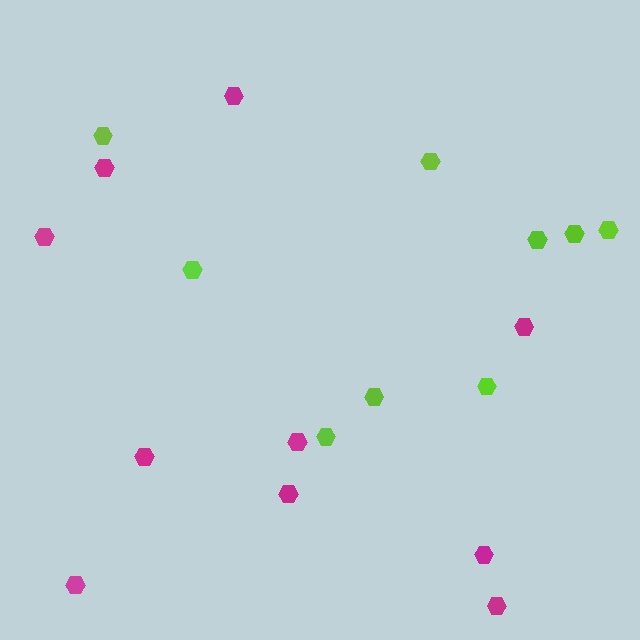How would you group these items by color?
There are 2 groups: one group of lime hexagons (9) and one group of magenta hexagons (10).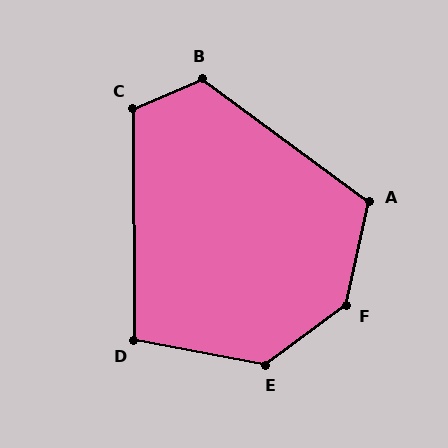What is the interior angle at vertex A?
Approximately 114 degrees (obtuse).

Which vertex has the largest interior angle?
F, at approximately 139 degrees.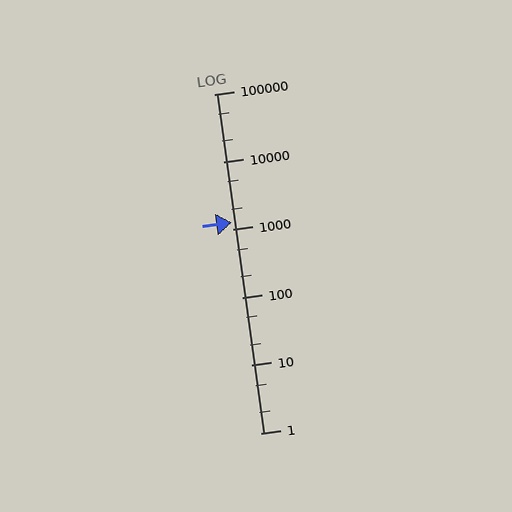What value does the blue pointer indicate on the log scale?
The pointer indicates approximately 1300.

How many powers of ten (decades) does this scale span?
The scale spans 5 decades, from 1 to 100000.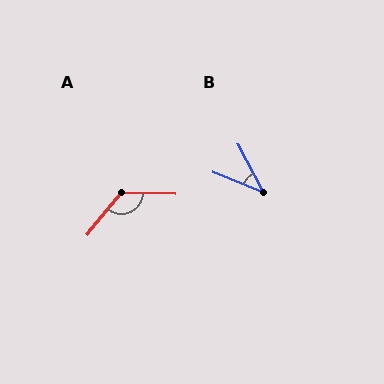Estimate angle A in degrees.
Approximately 128 degrees.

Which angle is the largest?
A, at approximately 128 degrees.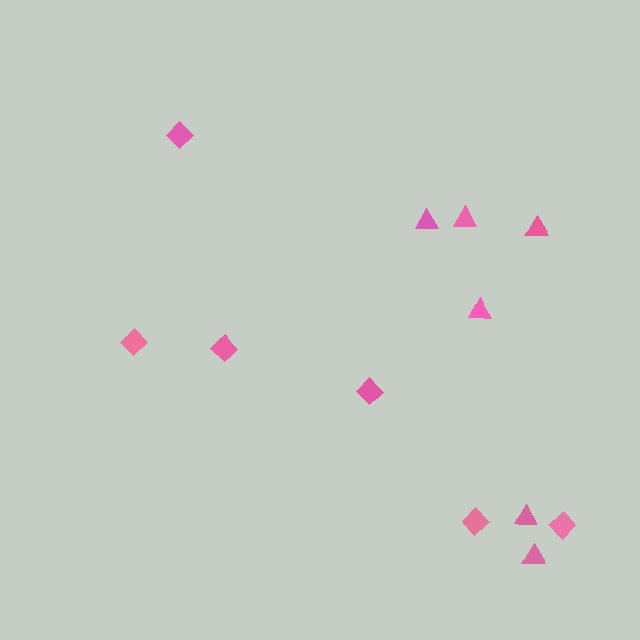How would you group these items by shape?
There are 2 groups: one group of triangles (6) and one group of diamonds (6).